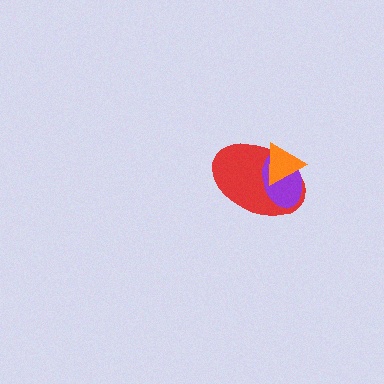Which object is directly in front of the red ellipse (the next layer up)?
The purple ellipse is directly in front of the red ellipse.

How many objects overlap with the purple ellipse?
2 objects overlap with the purple ellipse.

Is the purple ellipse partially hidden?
Yes, it is partially covered by another shape.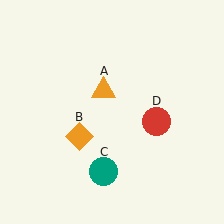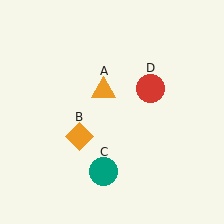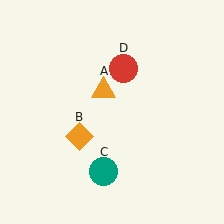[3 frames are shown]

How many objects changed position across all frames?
1 object changed position: red circle (object D).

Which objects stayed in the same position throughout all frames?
Orange triangle (object A) and orange diamond (object B) and teal circle (object C) remained stationary.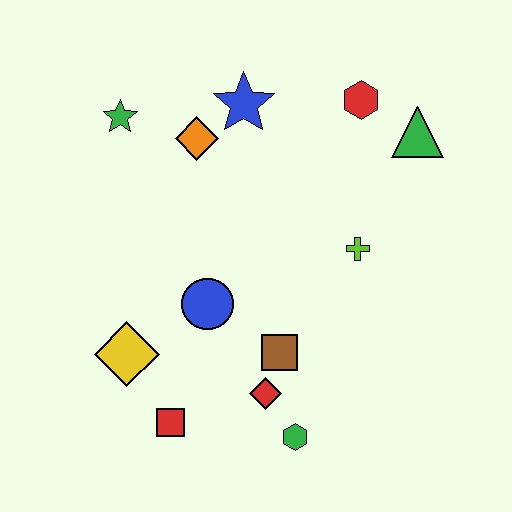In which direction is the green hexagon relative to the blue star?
The green hexagon is below the blue star.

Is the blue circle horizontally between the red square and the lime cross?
Yes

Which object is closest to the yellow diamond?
The red square is closest to the yellow diamond.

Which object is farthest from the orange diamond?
The green hexagon is farthest from the orange diamond.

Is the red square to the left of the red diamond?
Yes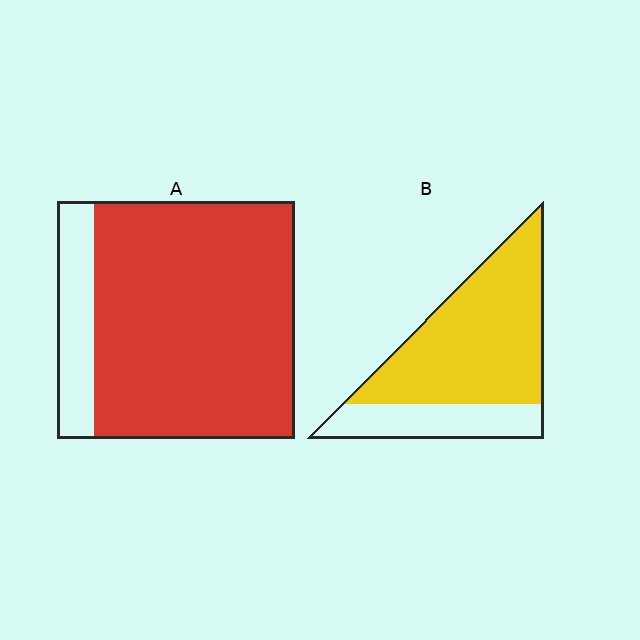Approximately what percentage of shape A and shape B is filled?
A is approximately 85% and B is approximately 75%.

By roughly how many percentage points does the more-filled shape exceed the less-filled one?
By roughly 10 percentage points (A over B).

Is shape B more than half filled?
Yes.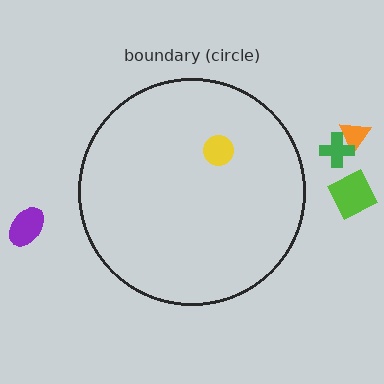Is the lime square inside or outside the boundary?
Outside.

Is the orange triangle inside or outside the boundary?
Outside.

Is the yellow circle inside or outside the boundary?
Inside.